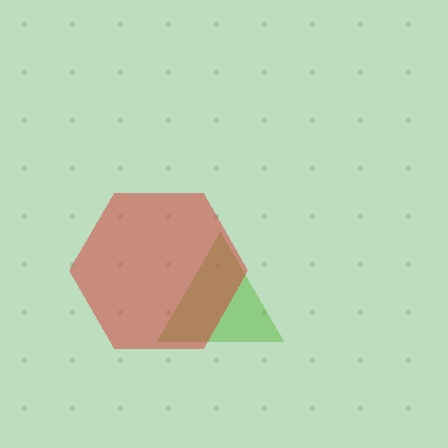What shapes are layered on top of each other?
The layered shapes are: a lime triangle, a red hexagon.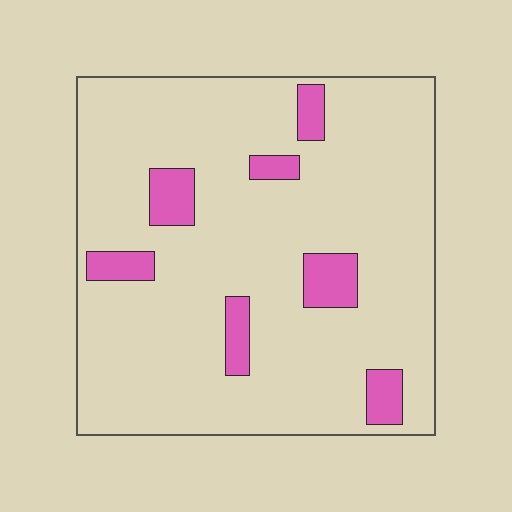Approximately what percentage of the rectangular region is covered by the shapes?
Approximately 10%.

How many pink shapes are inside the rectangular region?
7.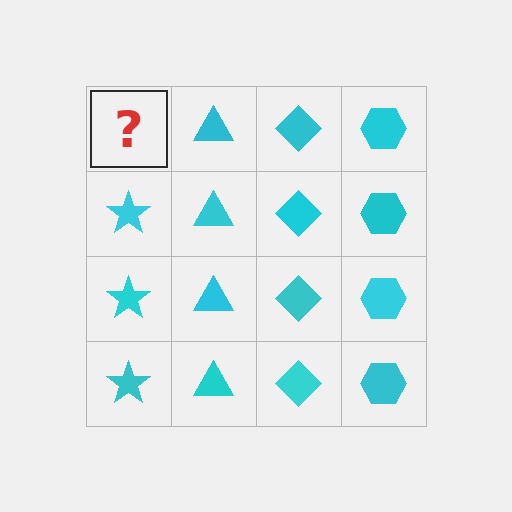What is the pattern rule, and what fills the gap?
The rule is that each column has a consistent shape. The gap should be filled with a cyan star.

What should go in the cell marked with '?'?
The missing cell should contain a cyan star.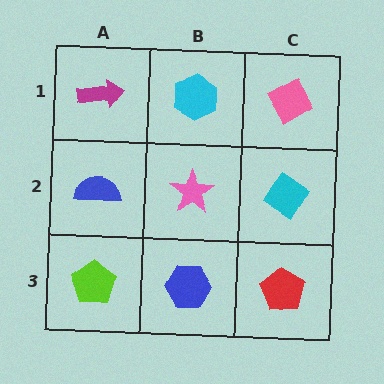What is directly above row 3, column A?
A blue semicircle.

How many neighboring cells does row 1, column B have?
3.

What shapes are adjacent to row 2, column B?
A cyan hexagon (row 1, column B), a blue hexagon (row 3, column B), a blue semicircle (row 2, column A), a cyan diamond (row 2, column C).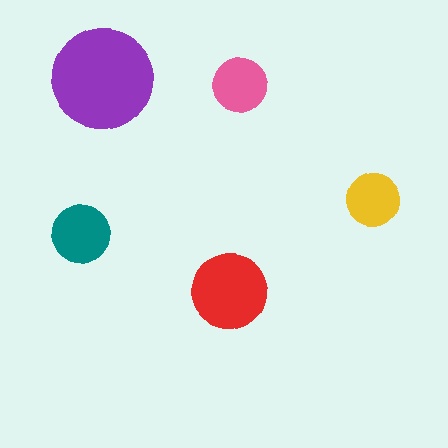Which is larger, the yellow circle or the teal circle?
The teal one.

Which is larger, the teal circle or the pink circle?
The teal one.